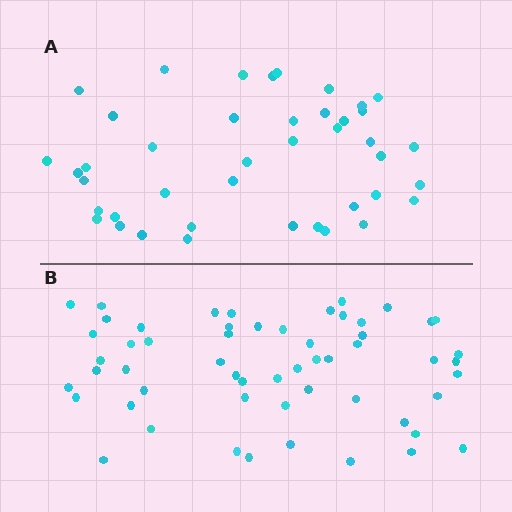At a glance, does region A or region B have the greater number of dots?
Region B (the bottom region) has more dots.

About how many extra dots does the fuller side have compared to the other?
Region B has approximately 15 more dots than region A.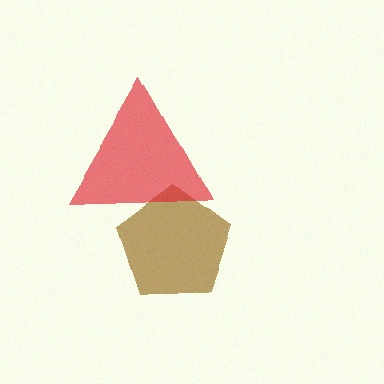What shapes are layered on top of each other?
The layered shapes are: a brown pentagon, a red triangle.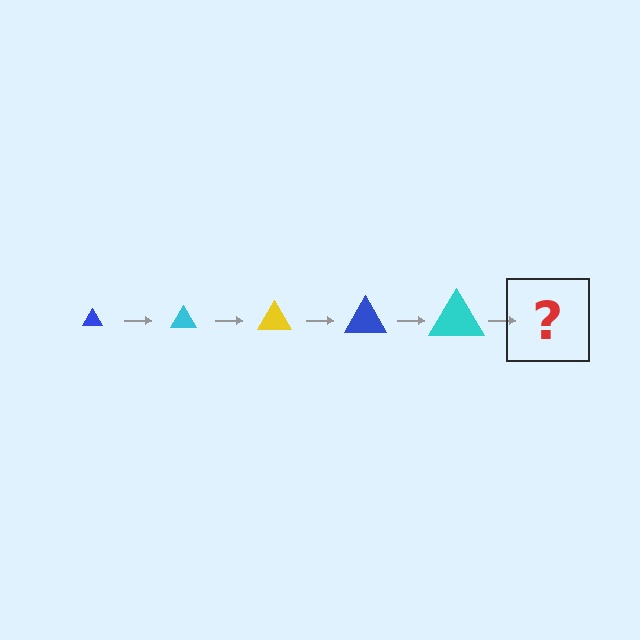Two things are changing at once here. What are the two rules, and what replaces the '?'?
The two rules are that the triangle grows larger each step and the color cycles through blue, cyan, and yellow. The '?' should be a yellow triangle, larger than the previous one.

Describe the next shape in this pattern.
It should be a yellow triangle, larger than the previous one.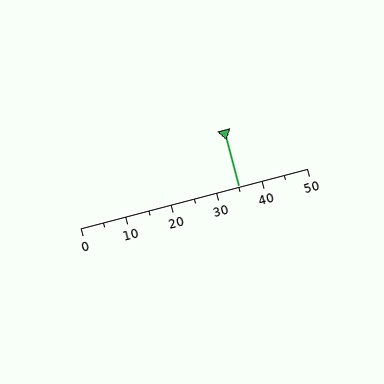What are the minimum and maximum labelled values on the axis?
The axis runs from 0 to 50.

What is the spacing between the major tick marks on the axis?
The major ticks are spaced 10 apart.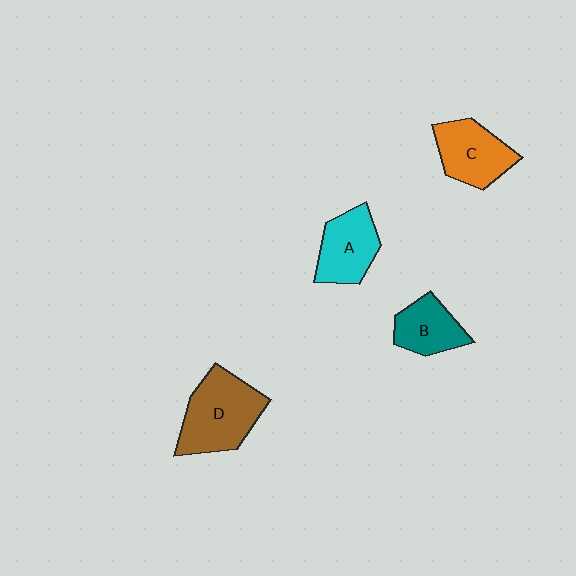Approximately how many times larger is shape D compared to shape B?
Approximately 1.7 times.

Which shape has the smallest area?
Shape B (teal).